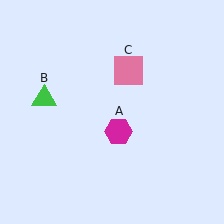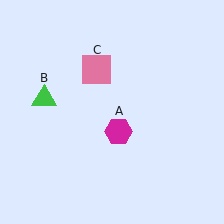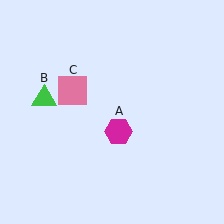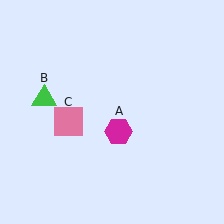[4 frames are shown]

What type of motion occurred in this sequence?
The pink square (object C) rotated counterclockwise around the center of the scene.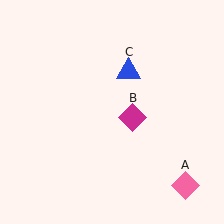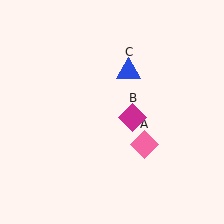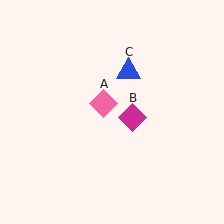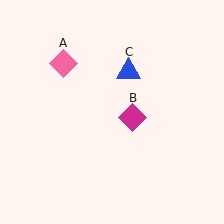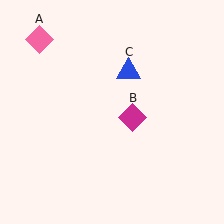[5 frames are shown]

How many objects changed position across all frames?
1 object changed position: pink diamond (object A).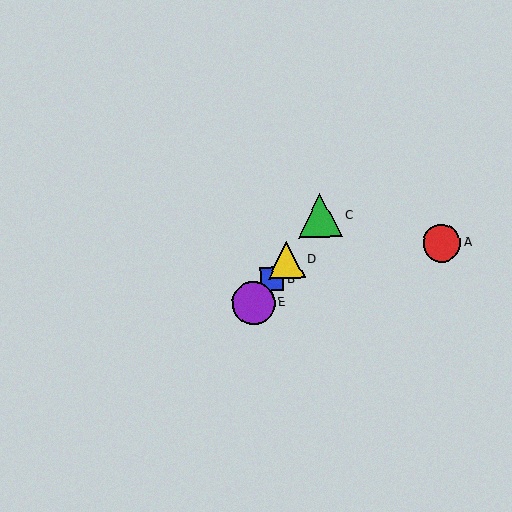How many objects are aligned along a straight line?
4 objects (B, C, D, E) are aligned along a straight line.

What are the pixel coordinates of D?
Object D is at (286, 260).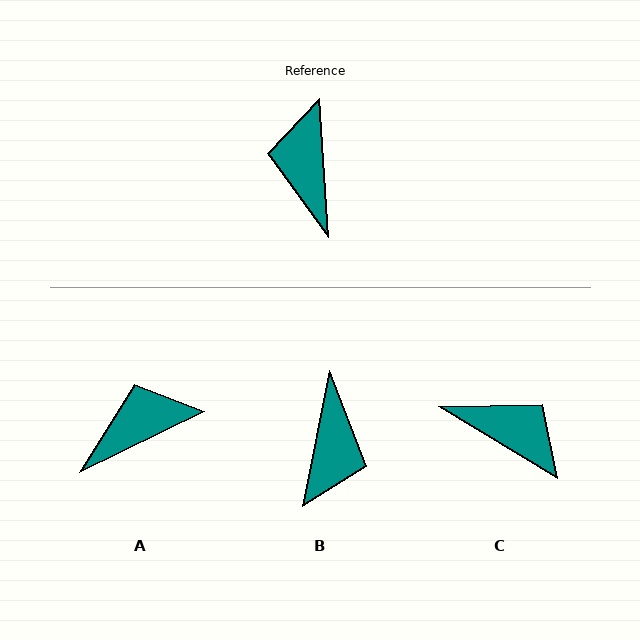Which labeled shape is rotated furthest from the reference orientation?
B, about 165 degrees away.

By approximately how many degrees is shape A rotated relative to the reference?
Approximately 68 degrees clockwise.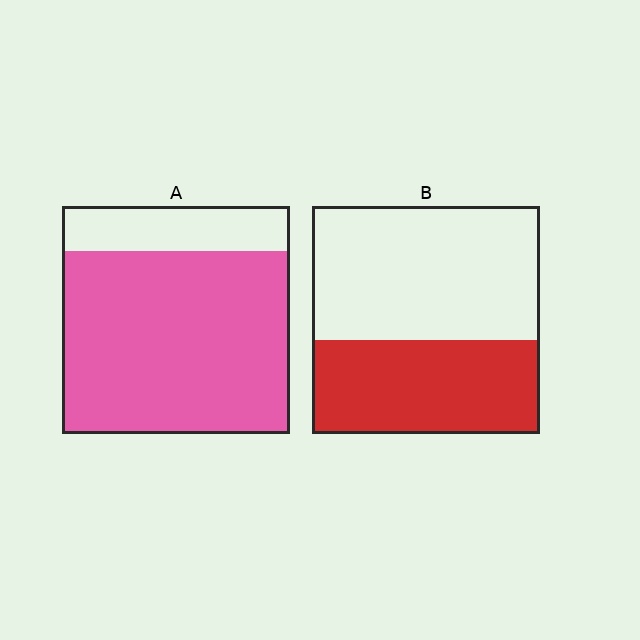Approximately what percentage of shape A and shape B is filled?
A is approximately 80% and B is approximately 40%.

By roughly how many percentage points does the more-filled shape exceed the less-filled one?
By roughly 40 percentage points (A over B).